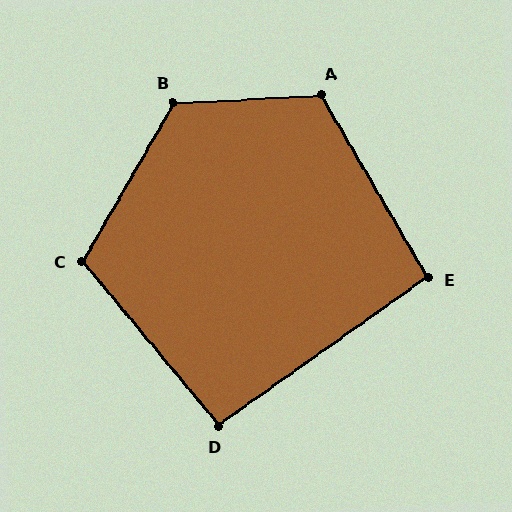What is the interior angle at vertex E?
Approximately 95 degrees (approximately right).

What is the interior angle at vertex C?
Approximately 110 degrees (obtuse).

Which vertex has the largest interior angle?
B, at approximately 123 degrees.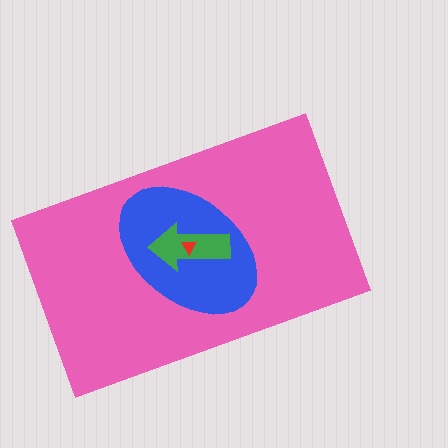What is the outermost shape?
The pink rectangle.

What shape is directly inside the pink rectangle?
The blue ellipse.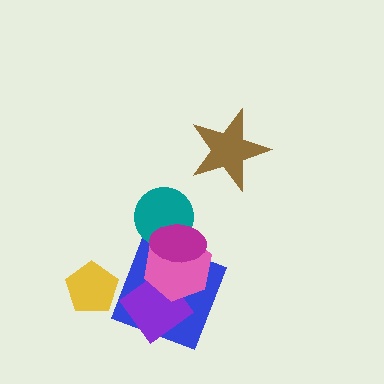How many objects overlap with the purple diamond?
2 objects overlap with the purple diamond.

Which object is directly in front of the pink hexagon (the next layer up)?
The teal circle is directly in front of the pink hexagon.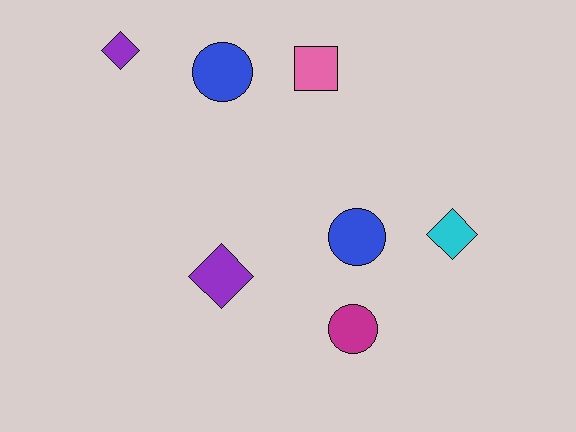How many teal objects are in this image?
There are no teal objects.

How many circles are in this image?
There are 3 circles.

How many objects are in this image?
There are 7 objects.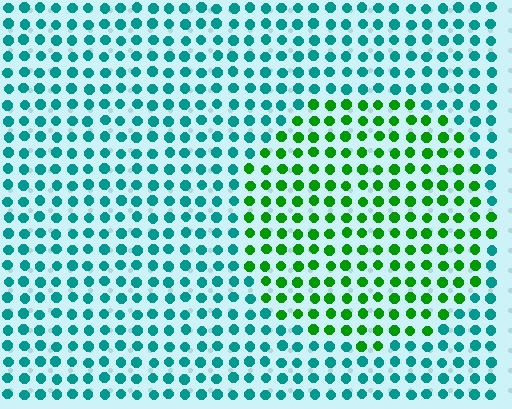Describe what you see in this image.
The image is filled with small teal elements in a uniform arrangement. A circle-shaped region is visible where the elements are tinted to a slightly different hue, forming a subtle color boundary.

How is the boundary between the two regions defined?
The boundary is defined purely by a slight shift in hue (about 55 degrees). Spacing, size, and orientation are identical on both sides.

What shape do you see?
I see a circle.